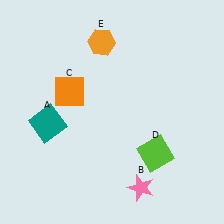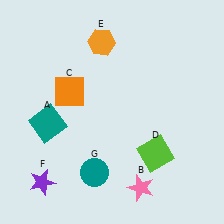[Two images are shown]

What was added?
A purple star (F), a teal circle (G) were added in Image 2.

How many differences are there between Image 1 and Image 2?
There are 2 differences between the two images.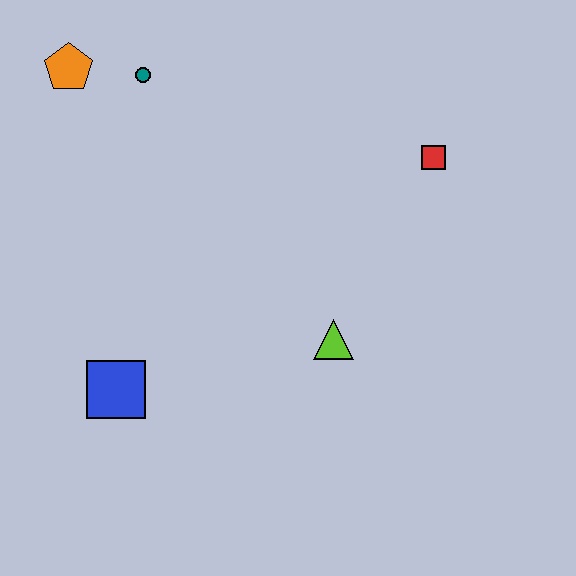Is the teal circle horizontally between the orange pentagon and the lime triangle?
Yes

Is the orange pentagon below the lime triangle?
No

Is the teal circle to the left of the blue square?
No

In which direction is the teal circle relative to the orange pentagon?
The teal circle is to the right of the orange pentagon.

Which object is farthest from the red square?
The blue square is farthest from the red square.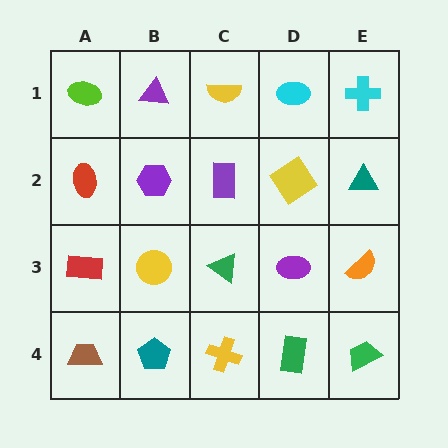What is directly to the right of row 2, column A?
A purple hexagon.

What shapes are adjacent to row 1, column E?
A teal triangle (row 2, column E), a cyan ellipse (row 1, column D).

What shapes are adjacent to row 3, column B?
A purple hexagon (row 2, column B), a teal pentagon (row 4, column B), a red rectangle (row 3, column A), a green triangle (row 3, column C).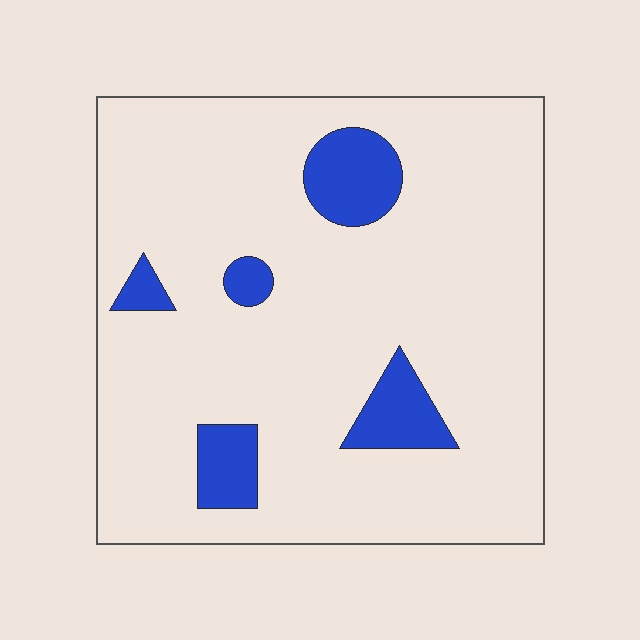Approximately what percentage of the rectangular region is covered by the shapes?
Approximately 10%.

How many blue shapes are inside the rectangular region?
5.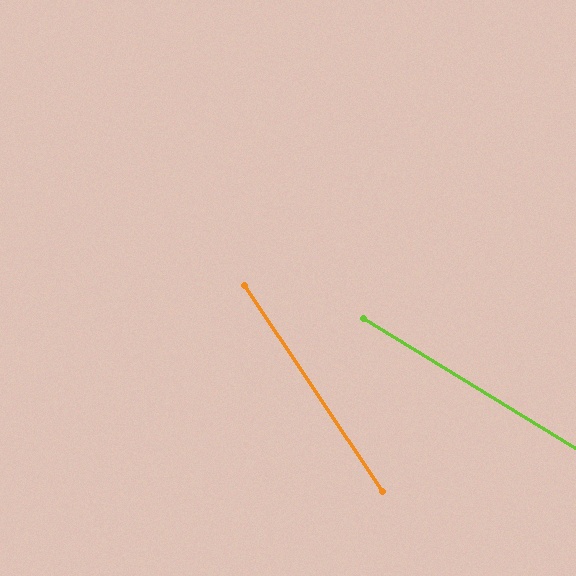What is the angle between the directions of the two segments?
Approximately 25 degrees.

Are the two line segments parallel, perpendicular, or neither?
Neither parallel nor perpendicular — they differ by about 25°.